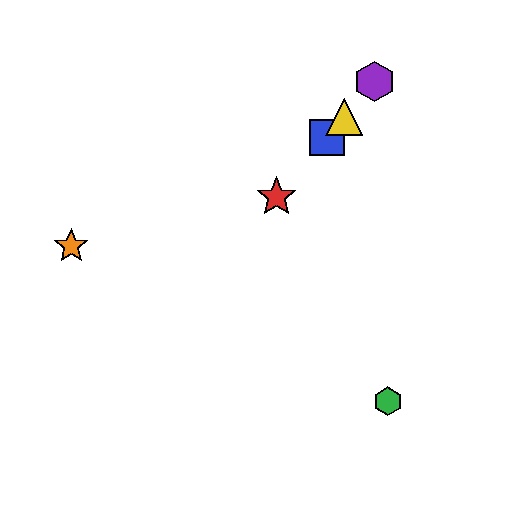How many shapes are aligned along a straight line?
4 shapes (the red star, the blue square, the yellow triangle, the purple hexagon) are aligned along a straight line.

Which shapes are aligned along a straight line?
The red star, the blue square, the yellow triangle, the purple hexagon are aligned along a straight line.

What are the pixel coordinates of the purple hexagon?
The purple hexagon is at (375, 81).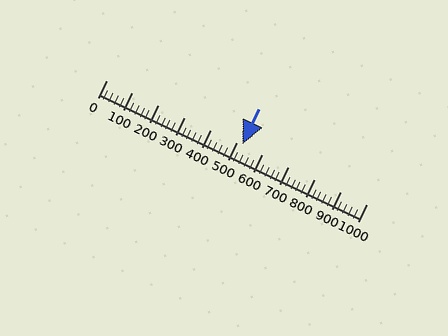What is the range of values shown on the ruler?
The ruler shows values from 0 to 1000.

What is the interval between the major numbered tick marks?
The major tick marks are spaced 100 units apart.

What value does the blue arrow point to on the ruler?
The blue arrow points to approximately 523.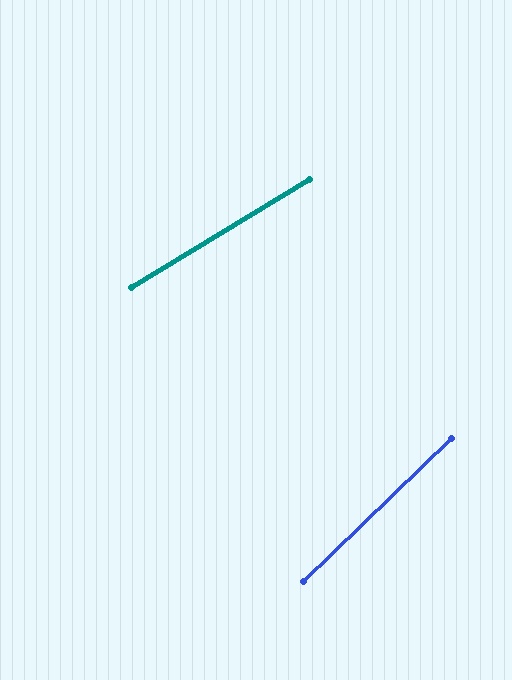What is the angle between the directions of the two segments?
Approximately 13 degrees.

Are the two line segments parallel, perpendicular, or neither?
Neither parallel nor perpendicular — they differ by about 13°.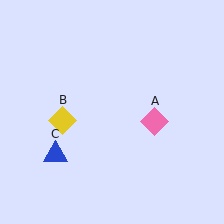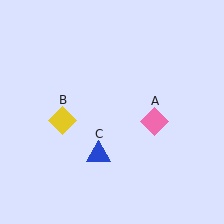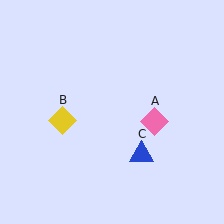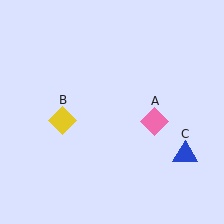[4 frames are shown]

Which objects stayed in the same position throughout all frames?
Pink diamond (object A) and yellow diamond (object B) remained stationary.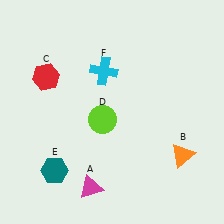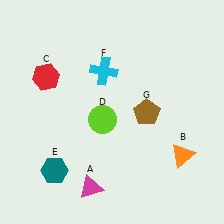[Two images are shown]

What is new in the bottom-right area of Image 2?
A brown pentagon (G) was added in the bottom-right area of Image 2.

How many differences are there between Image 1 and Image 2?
There is 1 difference between the two images.